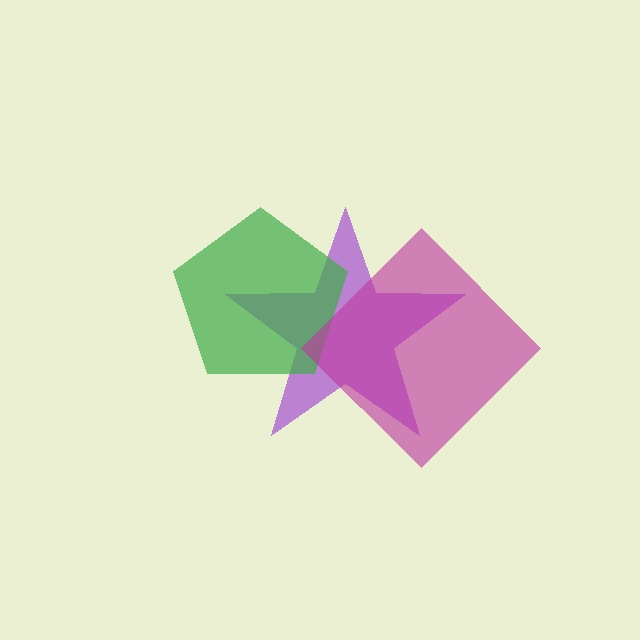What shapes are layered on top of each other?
The layered shapes are: a purple star, a green pentagon, a magenta diamond.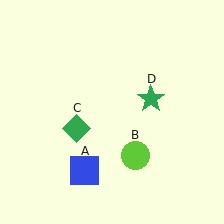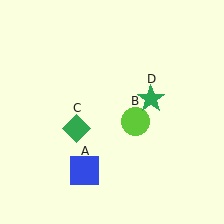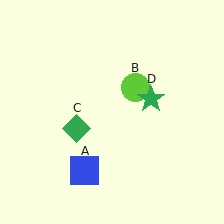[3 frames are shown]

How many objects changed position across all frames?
1 object changed position: lime circle (object B).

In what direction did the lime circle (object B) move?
The lime circle (object B) moved up.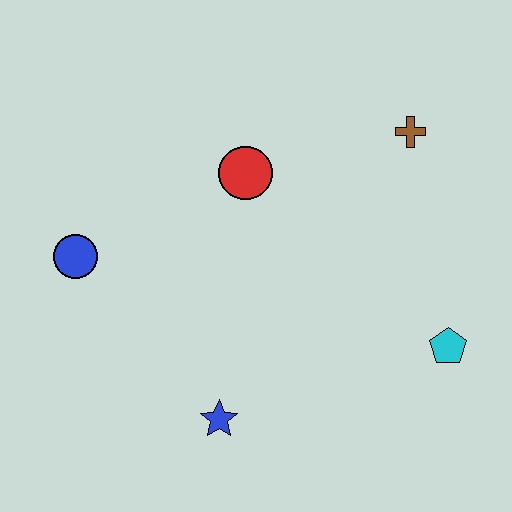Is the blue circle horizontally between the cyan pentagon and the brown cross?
No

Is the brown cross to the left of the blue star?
No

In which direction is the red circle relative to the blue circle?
The red circle is to the right of the blue circle.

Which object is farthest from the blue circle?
The cyan pentagon is farthest from the blue circle.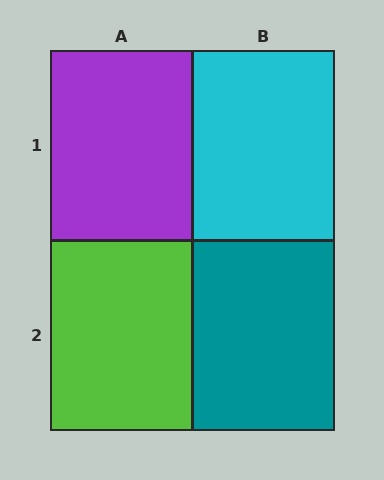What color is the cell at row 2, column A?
Lime.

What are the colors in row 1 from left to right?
Purple, cyan.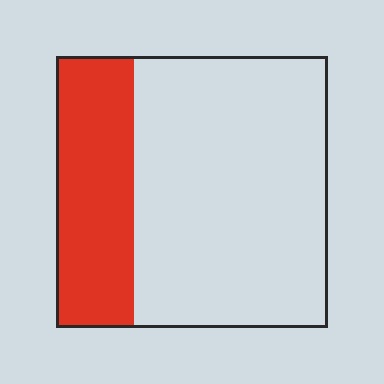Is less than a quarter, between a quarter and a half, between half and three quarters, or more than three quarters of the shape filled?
Between a quarter and a half.